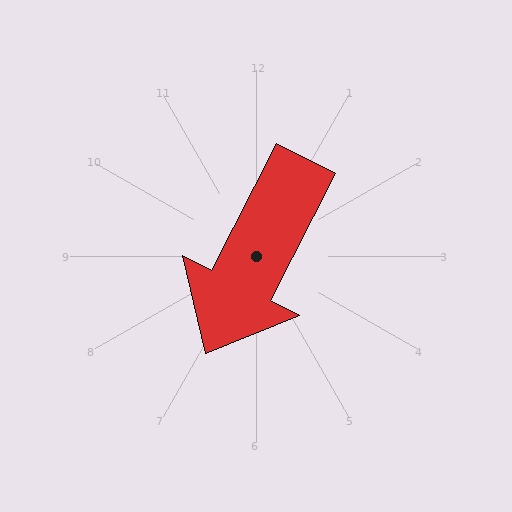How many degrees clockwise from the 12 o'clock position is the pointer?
Approximately 207 degrees.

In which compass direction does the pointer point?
Southwest.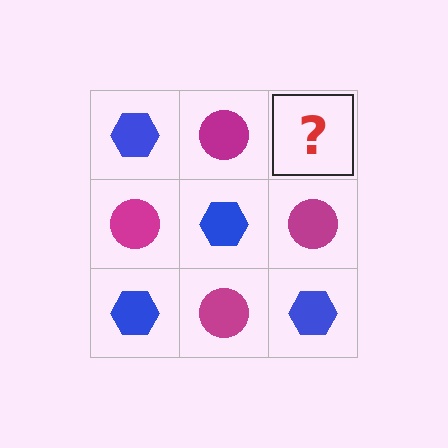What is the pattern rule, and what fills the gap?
The rule is that it alternates blue hexagon and magenta circle in a checkerboard pattern. The gap should be filled with a blue hexagon.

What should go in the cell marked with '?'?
The missing cell should contain a blue hexagon.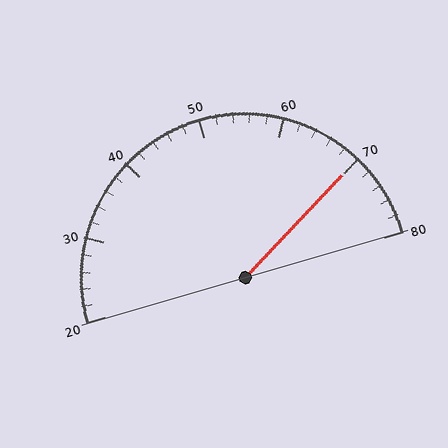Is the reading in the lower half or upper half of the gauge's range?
The reading is in the upper half of the range (20 to 80).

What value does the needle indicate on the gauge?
The needle indicates approximately 70.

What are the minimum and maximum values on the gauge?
The gauge ranges from 20 to 80.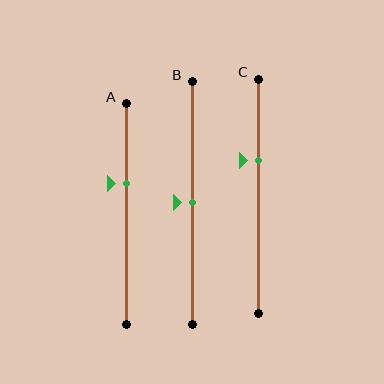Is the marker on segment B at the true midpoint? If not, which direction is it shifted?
Yes, the marker on segment B is at the true midpoint.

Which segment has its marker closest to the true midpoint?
Segment B has its marker closest to the true midpoint.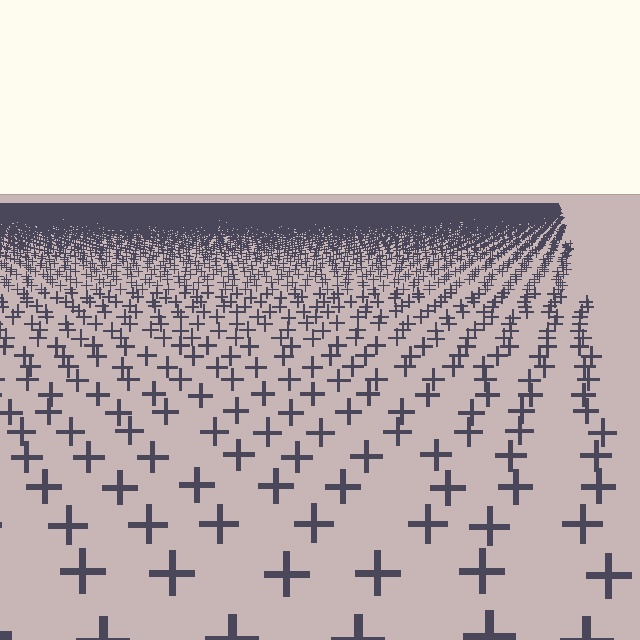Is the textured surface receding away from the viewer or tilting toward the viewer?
The surface is receding away from the viewer. Texture elements get smaller and denser toward the top.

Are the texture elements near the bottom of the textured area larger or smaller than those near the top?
Larger. Near the bottom, elements are closer to the viewer and appear at a bigger on-screen size.